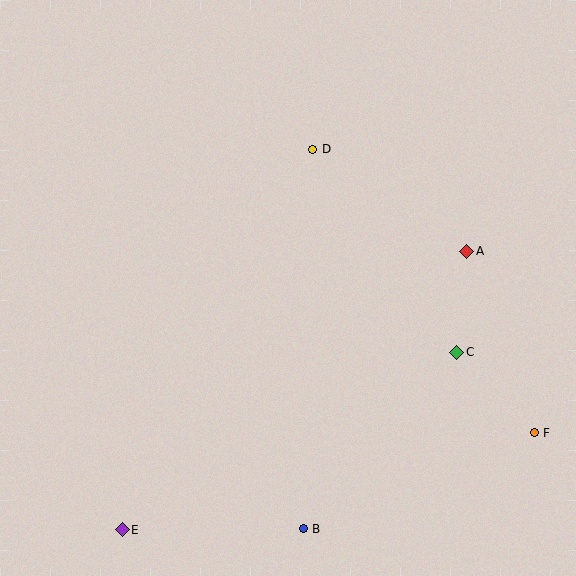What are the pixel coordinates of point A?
Point A is at (467, 251).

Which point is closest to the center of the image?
Point D at (313, 150) is closest to the center.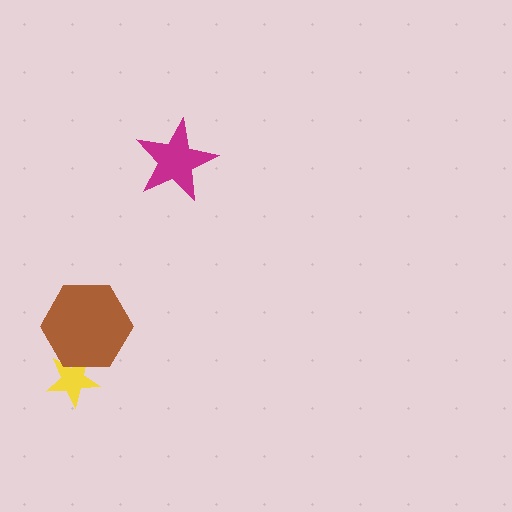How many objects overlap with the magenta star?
0 objects overlap with the magenta star.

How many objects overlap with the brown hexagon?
1 object overlaps with the brown hexagon.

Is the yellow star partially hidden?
Yes, it is partially covered by another shape.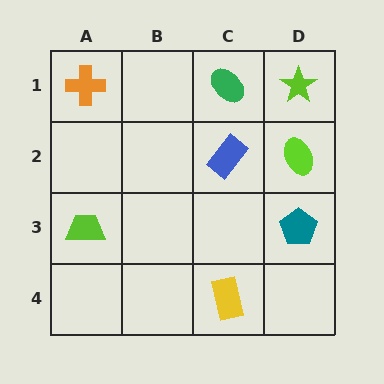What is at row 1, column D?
A lime star.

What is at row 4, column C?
A yellow rectangle.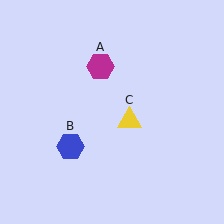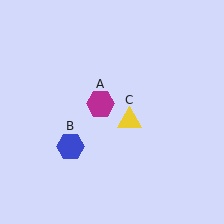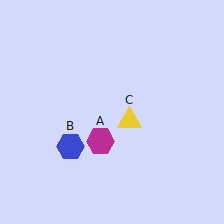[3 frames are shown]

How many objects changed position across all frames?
1 object changed position: magenta hexagon (object A).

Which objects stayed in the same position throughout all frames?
Blue hexagon (object B) and yellow triangle (object C) remained stationary.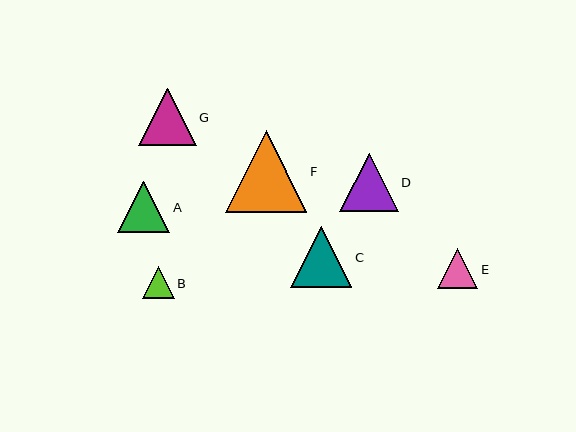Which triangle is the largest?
Triangle F is the largest with a size of approximately 81 pixels.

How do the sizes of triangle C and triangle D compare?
Triangle C and triangle D are approximately the same size.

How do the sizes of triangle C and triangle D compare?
Triangle C and triangle D are approximately the same size.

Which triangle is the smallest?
Triangle B is the smallest with a size of approximately 32 pixels.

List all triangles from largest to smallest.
From largest to smallest: F, C, D, G, A, E, B.